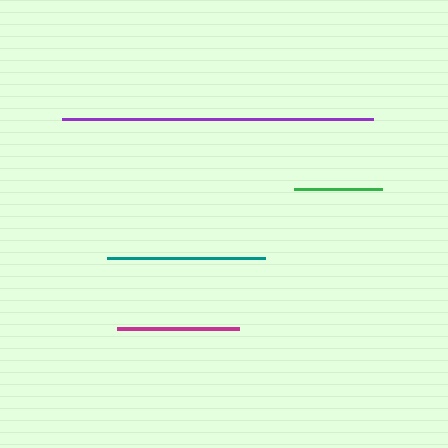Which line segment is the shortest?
The green line is the shortest at approximately 89 pixels.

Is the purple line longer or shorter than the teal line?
The purple line is longer than the teal line.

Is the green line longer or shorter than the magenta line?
The magenta line is longer than the green line.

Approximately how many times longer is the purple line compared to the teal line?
The purple line is approximately 2.0 times the length of the teal line.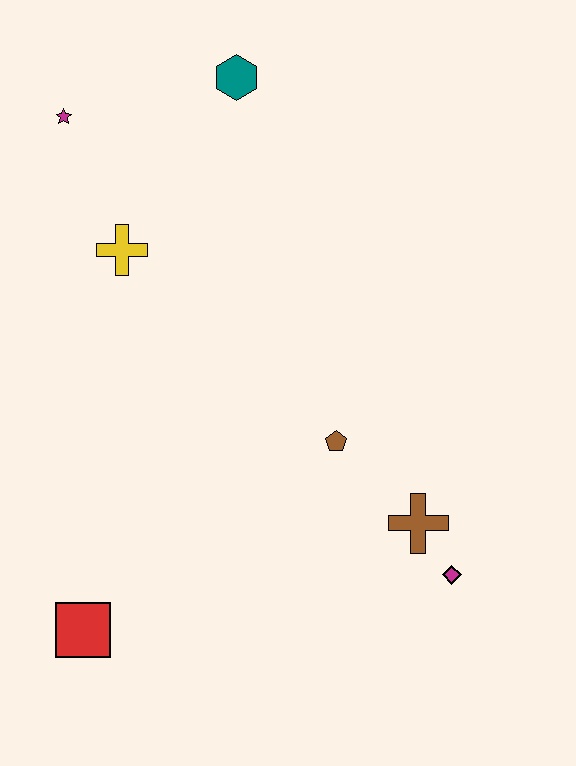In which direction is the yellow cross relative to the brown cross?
The yellow cross is to the left of the brown cross.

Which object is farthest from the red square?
The teal hexagon is farthest from the red square.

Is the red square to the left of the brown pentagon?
Yes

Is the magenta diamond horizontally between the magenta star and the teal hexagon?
No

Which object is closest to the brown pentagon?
The brown cross is closest to the brown pentagon.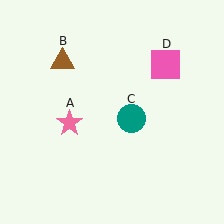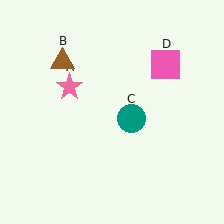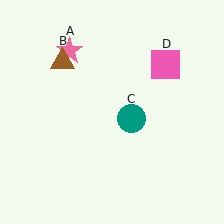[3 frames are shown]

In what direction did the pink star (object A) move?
The pink star (object A) moved up.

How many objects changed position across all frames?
1 object changed position: pink star (object A).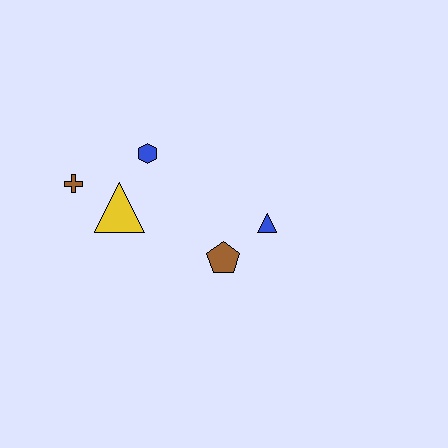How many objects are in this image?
There are 5 objects.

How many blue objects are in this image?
There are 2 blue objects.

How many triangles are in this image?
There are 2 triangles.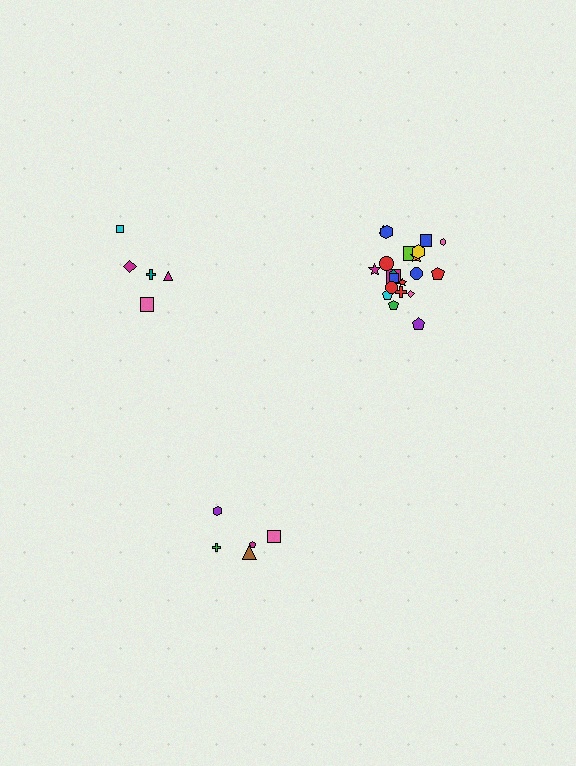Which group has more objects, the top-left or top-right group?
The top-right group.